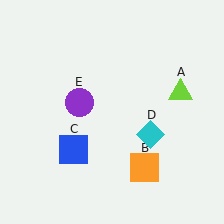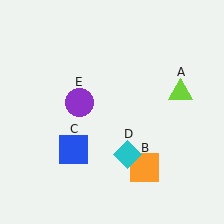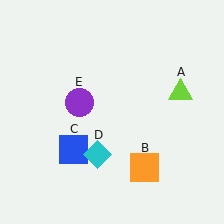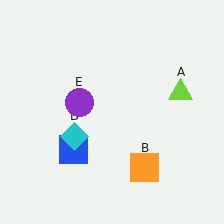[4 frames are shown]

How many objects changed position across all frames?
1 object changed position: cyan diamond (object D).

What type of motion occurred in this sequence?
The cyan diamond (object D) rotated clockwise around the center of the scene.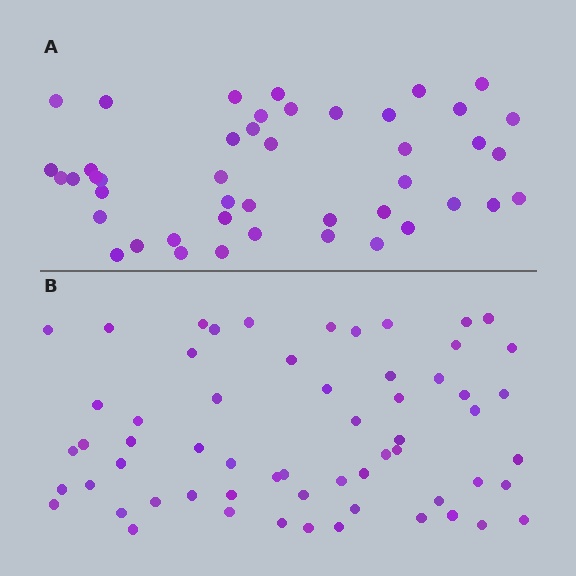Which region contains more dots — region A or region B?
Region B (the bottom region) has more dots.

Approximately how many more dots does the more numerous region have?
Region B has approximately 15 more dots than region A.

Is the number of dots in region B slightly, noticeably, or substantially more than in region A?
Region B has noticeably more, but not dramatically so. The ratio is roughly 1.3 to 1.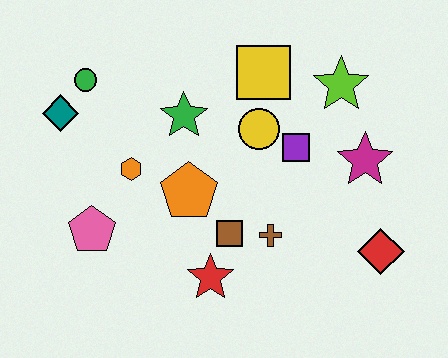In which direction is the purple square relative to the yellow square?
The purple square is below the yellow square.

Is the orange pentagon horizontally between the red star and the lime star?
No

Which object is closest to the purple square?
The yellow circle is closest to the purple square.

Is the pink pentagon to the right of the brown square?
No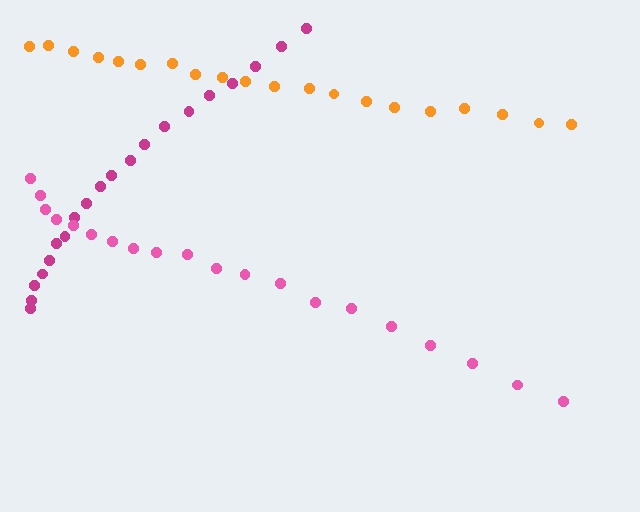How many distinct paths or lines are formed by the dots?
There are 3 distinct paths.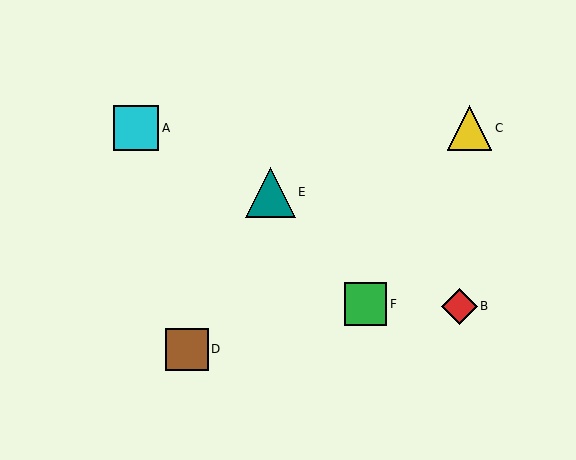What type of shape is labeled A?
Shape A is a cyan square.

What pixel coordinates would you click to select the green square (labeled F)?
Click at (365, 304) to select the green square F.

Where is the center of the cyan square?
The center of the cyan square is at (136, 128).